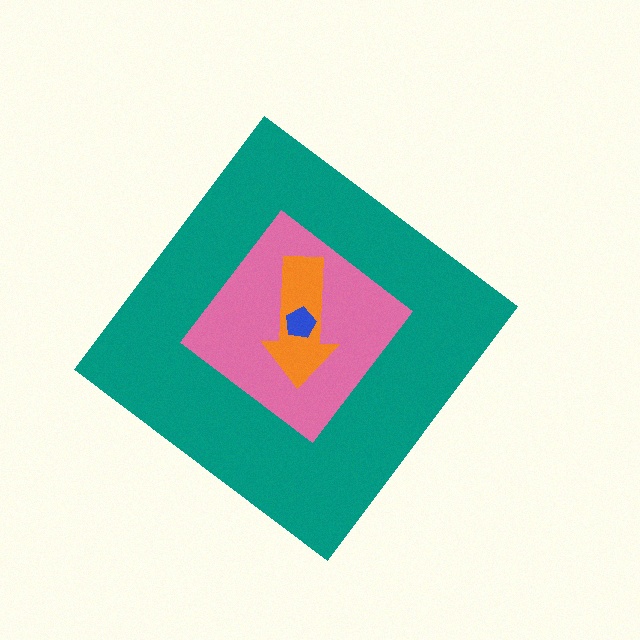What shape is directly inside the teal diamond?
The pink diamond.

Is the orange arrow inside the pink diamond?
Yes.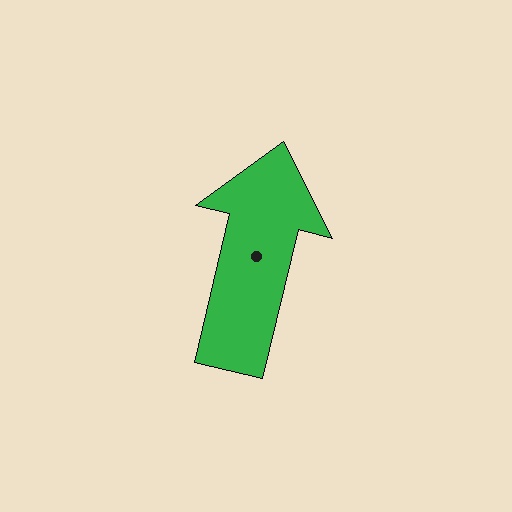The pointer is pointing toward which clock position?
Roughly 12 o'clock.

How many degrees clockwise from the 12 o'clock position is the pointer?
Approximately 14 degrees.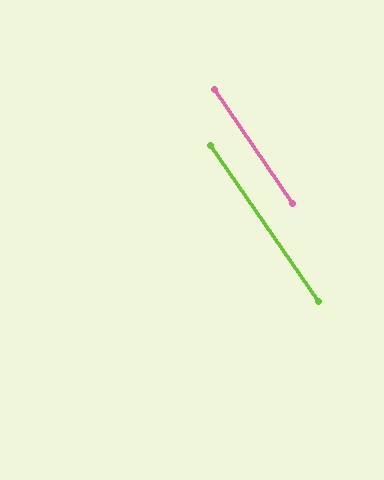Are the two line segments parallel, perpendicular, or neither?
Parallel — their directions differ by only 0.2°.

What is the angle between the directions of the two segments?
Approximately 0 degrees.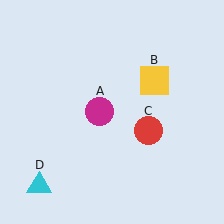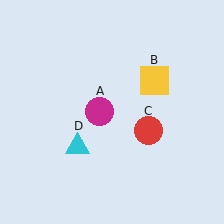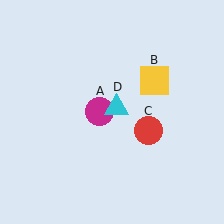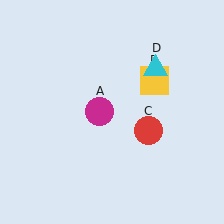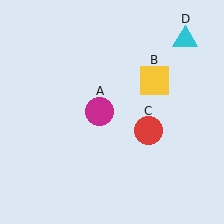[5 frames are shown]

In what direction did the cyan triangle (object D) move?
The cyan triangle (object D) moved up and to the right.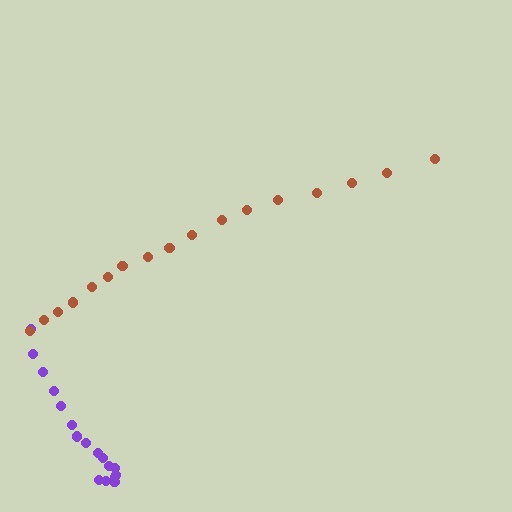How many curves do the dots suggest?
There are 2 distinct paths.